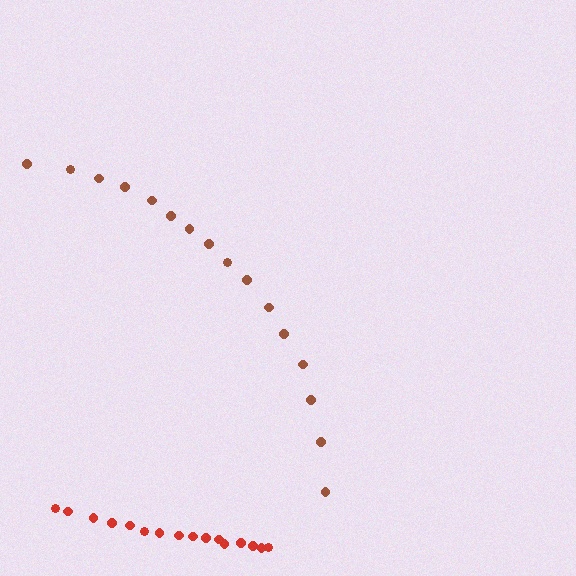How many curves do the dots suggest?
There are 2 distinct paths.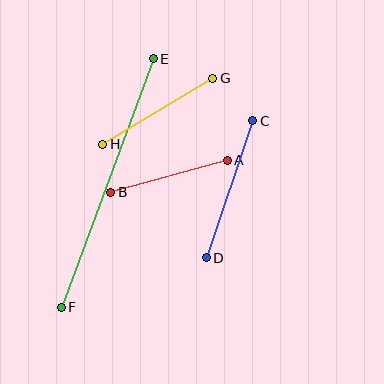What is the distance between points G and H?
The distance is approximately 128 pixels.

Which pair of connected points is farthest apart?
Points E and F are farthest apart.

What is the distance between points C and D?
The distance is approximately 145 pixels.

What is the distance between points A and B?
The distance is approximately 121 pixels.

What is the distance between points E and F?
The distance is approximately 265 pixels.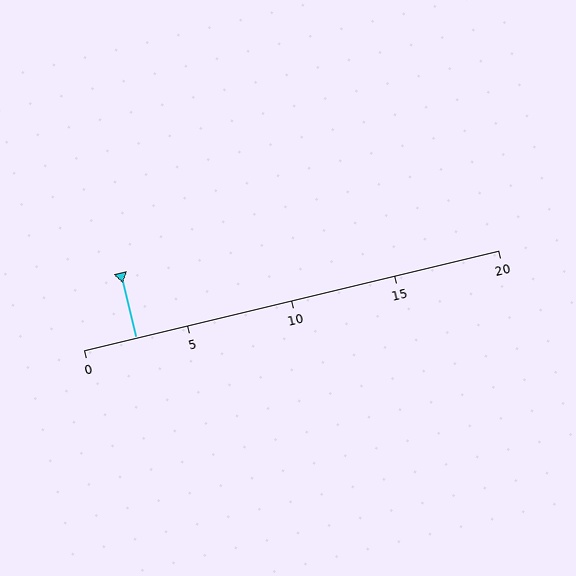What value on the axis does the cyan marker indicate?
The marker indicates approximately 2.5.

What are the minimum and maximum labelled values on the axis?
The axis runs from 0 to 20.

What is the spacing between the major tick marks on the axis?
The major ticks are spaced 5 apart.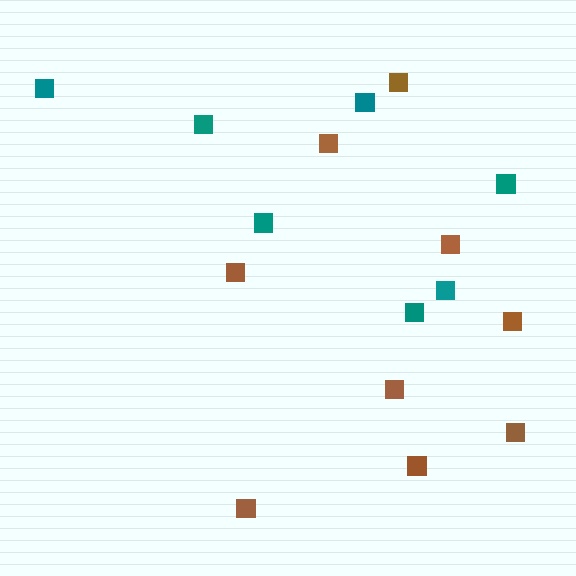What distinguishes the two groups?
There are 2 groups: one group of brown squares (9) and one group of teal squares (7).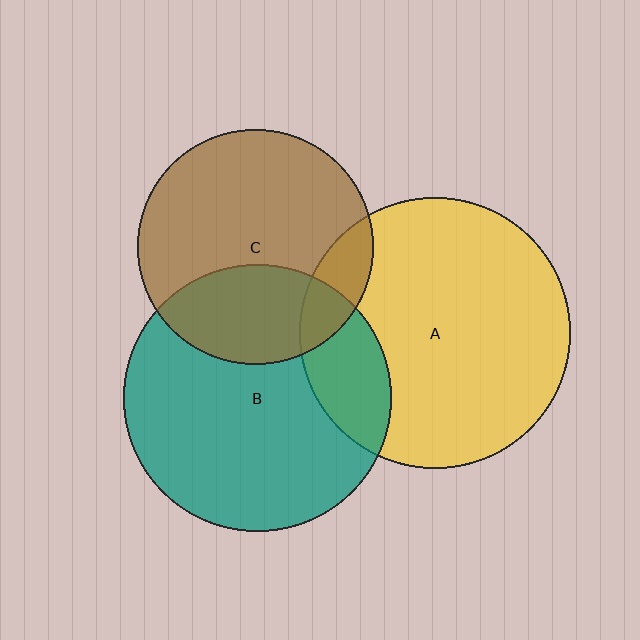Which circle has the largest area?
Circle A (yellow).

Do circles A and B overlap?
Yes.